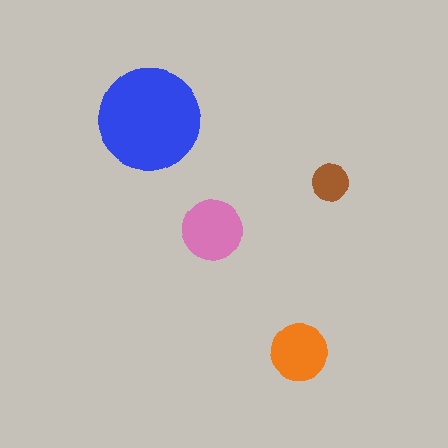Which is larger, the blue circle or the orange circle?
The blue one.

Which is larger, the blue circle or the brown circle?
The blue one.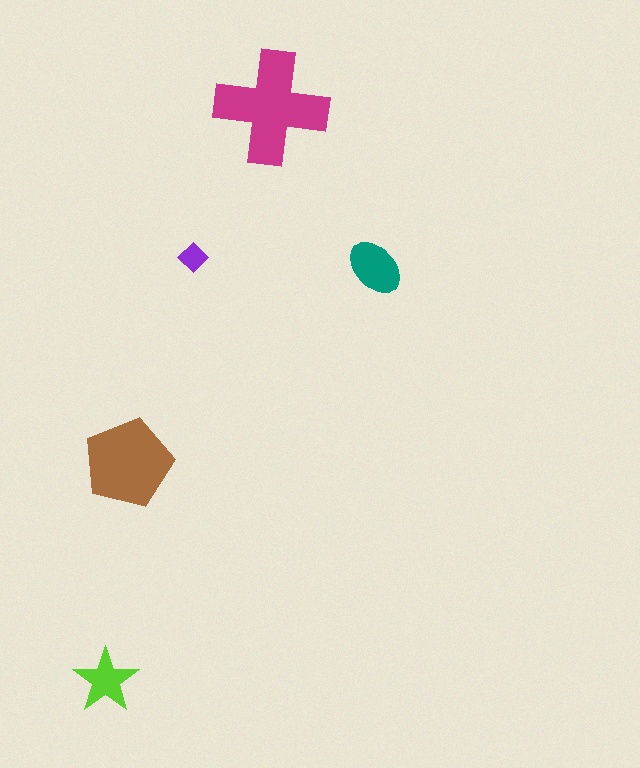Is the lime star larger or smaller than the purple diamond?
Larger.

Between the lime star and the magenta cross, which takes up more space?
The magenta cross.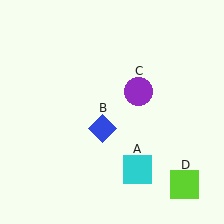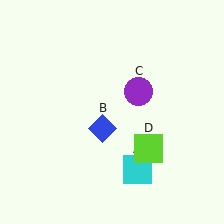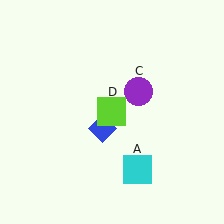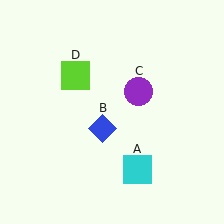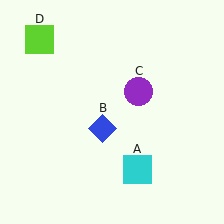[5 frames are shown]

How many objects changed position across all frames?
1 object changed position: lime square (object D).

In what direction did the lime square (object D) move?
The lime square (object D) moved up and to the left.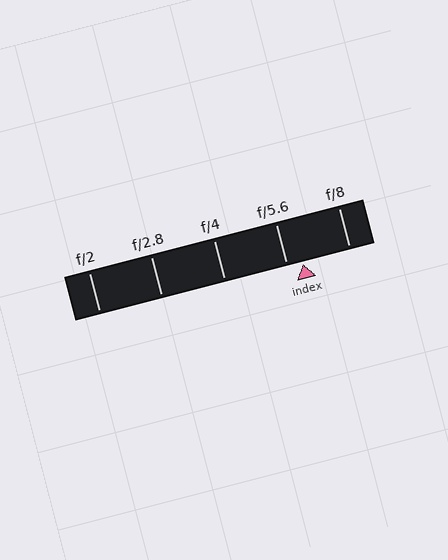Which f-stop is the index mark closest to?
The index mark is closest to f/5.6.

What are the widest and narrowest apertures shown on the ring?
The widest aperture shown is f/2 and the narrowest is f/8.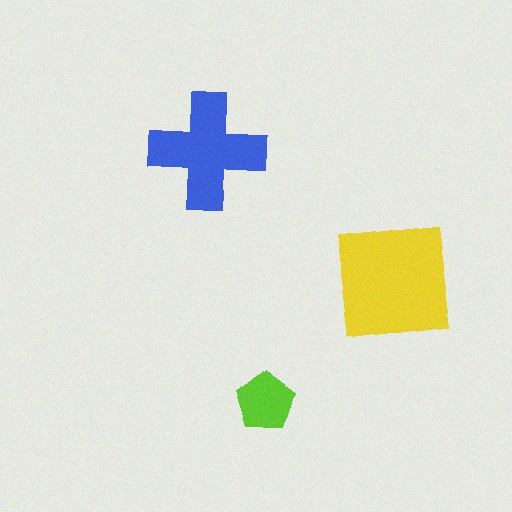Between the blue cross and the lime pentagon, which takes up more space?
The blue cross.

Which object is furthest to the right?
The yellow square is rightmost.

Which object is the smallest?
The lime pentagon.